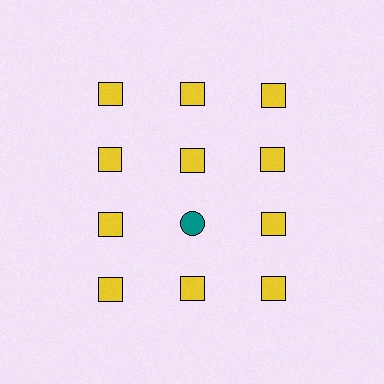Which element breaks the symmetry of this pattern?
The teal circle in the third row, second from left column breaks the symmetry. All other shapes are yellow squares.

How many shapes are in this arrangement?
There are 12 shapes arranged in a grid pattern.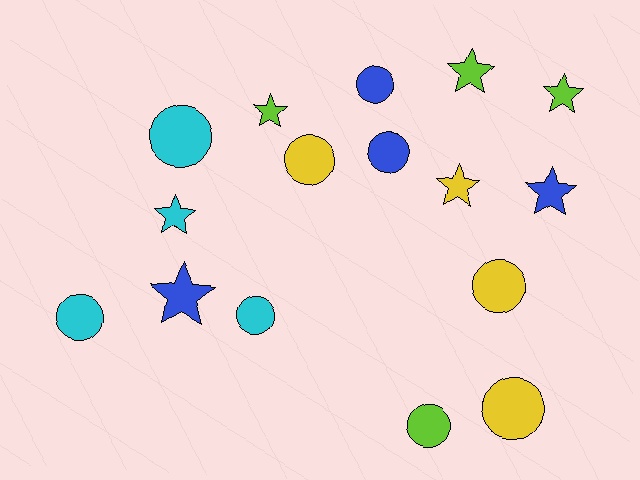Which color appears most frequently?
Cyan, with 4 objects.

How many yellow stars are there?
There is 1 yellow star.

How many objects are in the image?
There are 16 objects.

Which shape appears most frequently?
Circle, with 9 objects.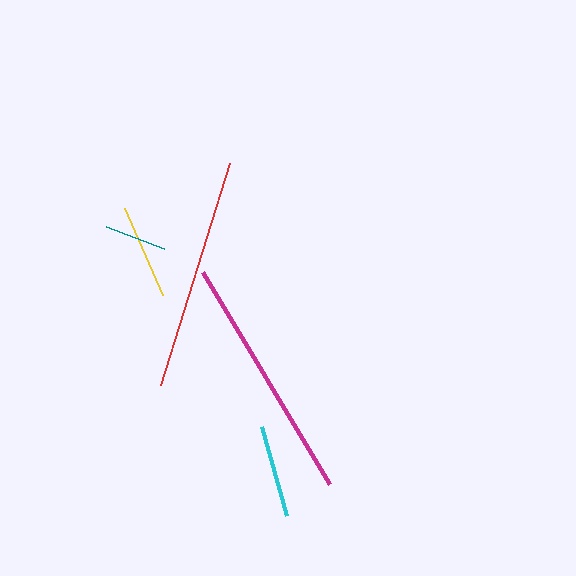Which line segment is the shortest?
The teal line is the shortest at approximately 62 pixels.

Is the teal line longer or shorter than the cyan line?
The cyan line is longer than the teal line.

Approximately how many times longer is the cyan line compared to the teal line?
The cyan line is approximately 1.5 times the length of the teal line.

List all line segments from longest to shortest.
From longest to shortest: magenta, red, yellow, cyan, teal.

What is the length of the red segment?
The red segment is approximately 232 pixels long.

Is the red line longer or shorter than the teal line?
The red line is longer than the teal line.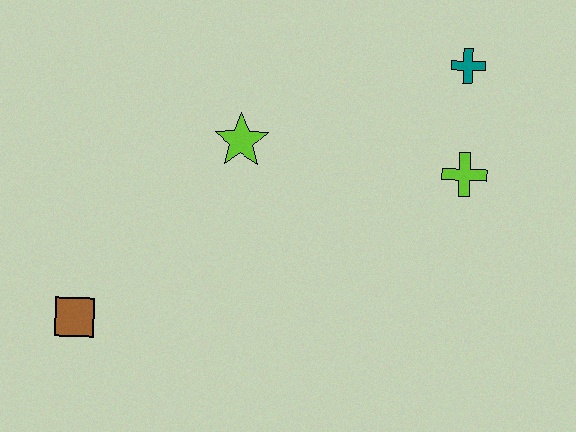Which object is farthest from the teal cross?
The brown square is farthest from the teal cross.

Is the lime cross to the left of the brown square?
No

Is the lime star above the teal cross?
No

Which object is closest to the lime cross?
The teal cross is closest to the lime cross.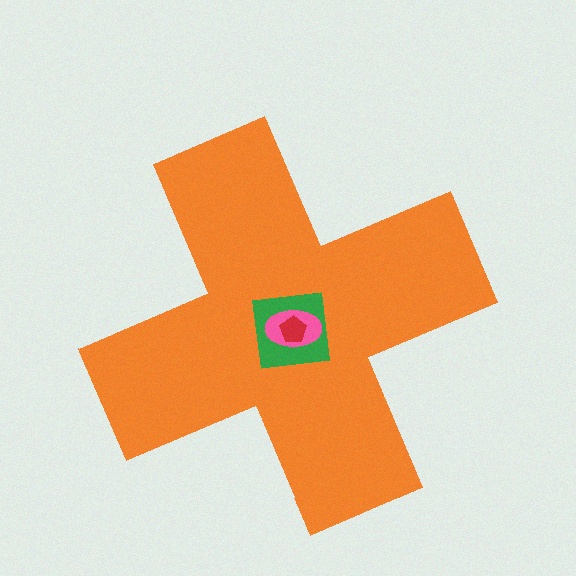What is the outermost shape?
The orange cross.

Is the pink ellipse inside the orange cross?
Yes.